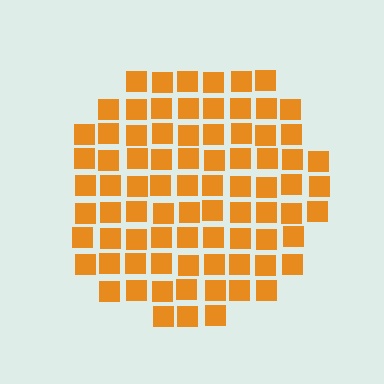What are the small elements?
The small elements are squares.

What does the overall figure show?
The overall figure shows a circle.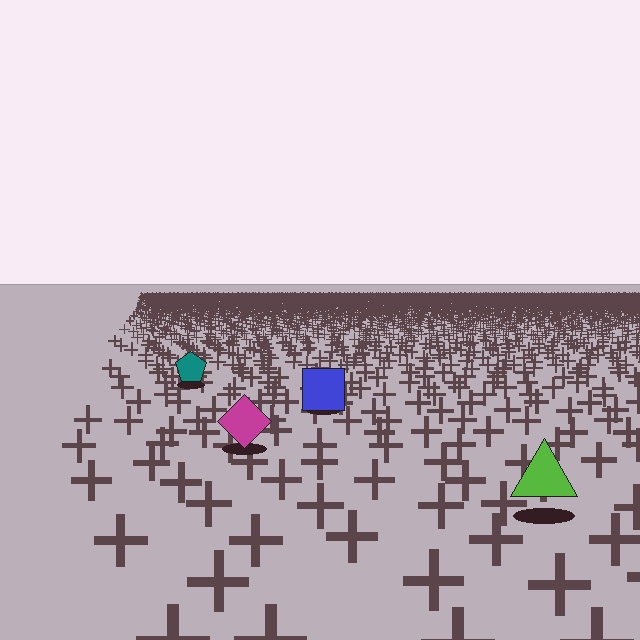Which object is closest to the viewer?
The lime triangle is closest. The texture marks near it are larger and more spread out.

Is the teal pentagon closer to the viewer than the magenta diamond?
No. The magenta diamond is closer — you can tell from the texture gradient: the ground texture is coarser near it.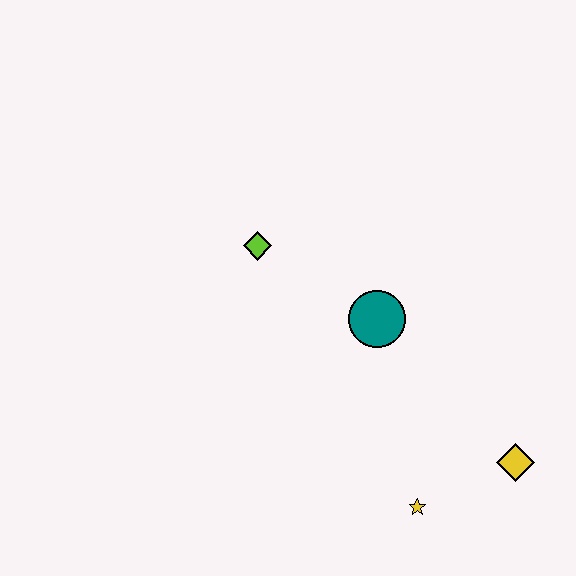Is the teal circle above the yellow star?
Yes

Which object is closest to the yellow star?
The yellow diamond is closest to the yellow star.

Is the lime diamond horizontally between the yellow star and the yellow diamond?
No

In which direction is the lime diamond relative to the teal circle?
The lime diamond is to the left of the teal circle.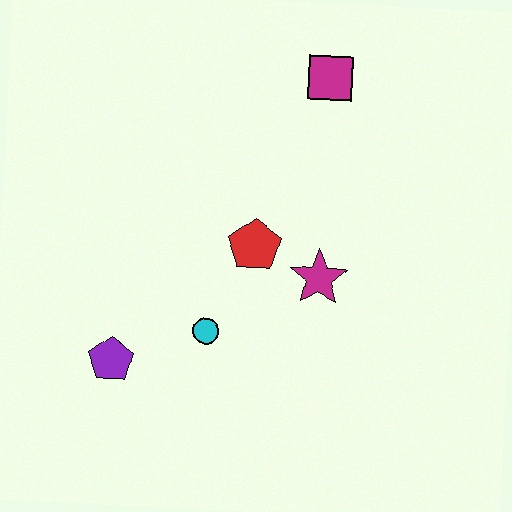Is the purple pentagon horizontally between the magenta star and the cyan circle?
No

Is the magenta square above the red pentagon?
Yes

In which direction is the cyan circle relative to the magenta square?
The cyan circle is below the magenta square.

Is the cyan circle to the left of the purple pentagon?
No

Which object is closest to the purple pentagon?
The cyan circle is closest to the purple pentagon.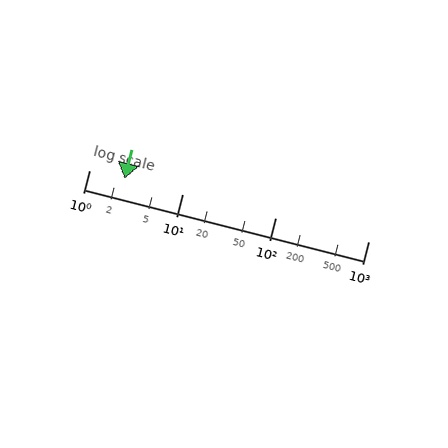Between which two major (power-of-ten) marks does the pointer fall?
The pointer is between 1 and 10.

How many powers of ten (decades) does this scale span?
The scale spans 3 decades, from 1 to 1000.